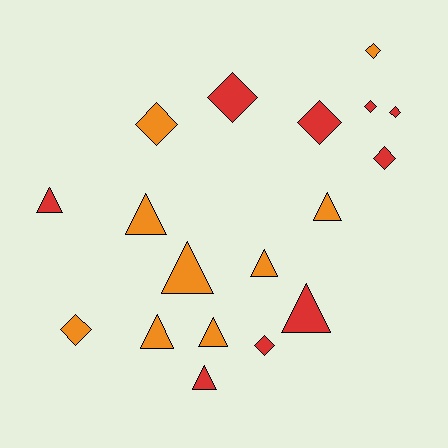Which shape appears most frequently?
Diamond, with 9 objects.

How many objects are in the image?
There are 18 objects.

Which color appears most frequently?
Orange, with 9 objects.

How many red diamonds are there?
There are 6 red diamonds.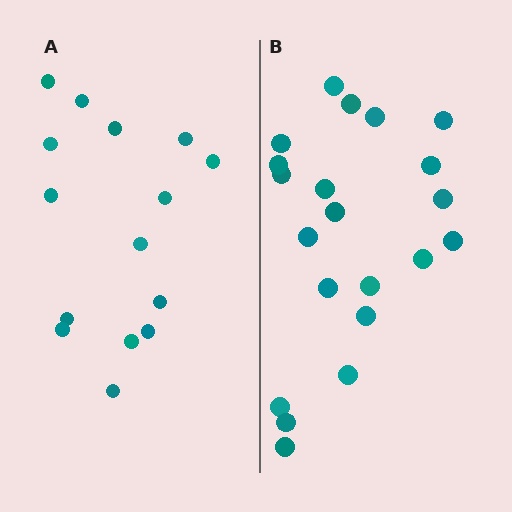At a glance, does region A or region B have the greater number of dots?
Region B (the right region) has more dots.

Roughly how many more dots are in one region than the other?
Region B has about 6 more dots than region A.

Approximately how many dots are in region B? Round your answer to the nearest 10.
About 20 dots. (The exact count is 21, which rounds to 20.)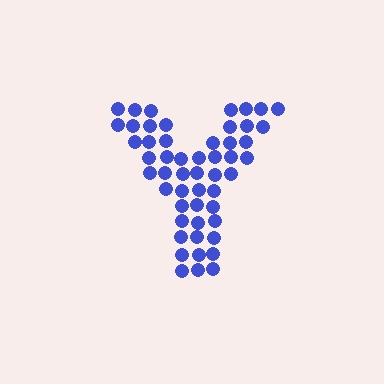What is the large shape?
The large shape is the letter Y.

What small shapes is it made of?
It is made of small circles.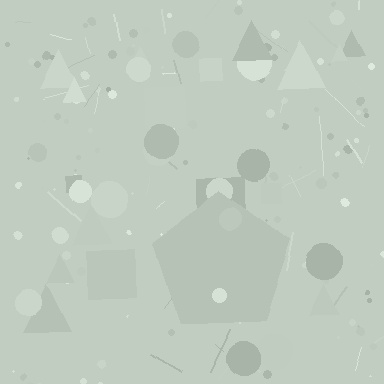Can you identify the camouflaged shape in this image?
The camouflaged shape is a pentagon.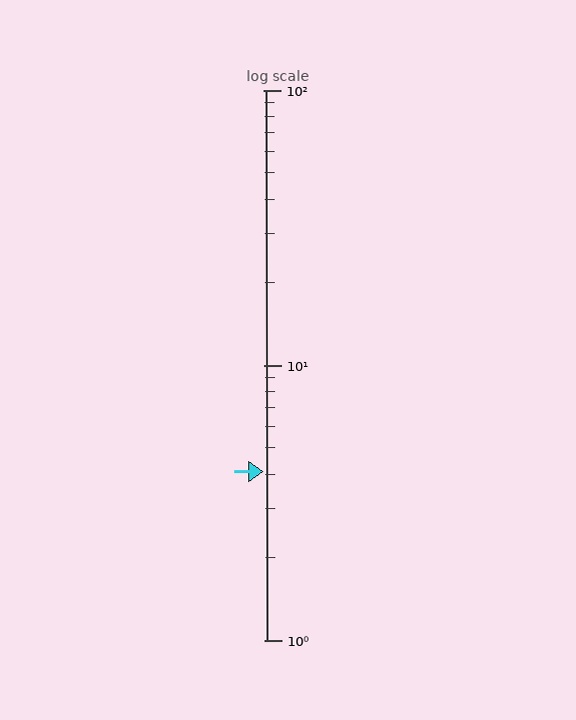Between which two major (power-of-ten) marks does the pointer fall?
The pointer is between 1 and 10.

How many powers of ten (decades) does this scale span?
The scale spans 2 decades, from 1 to 100.